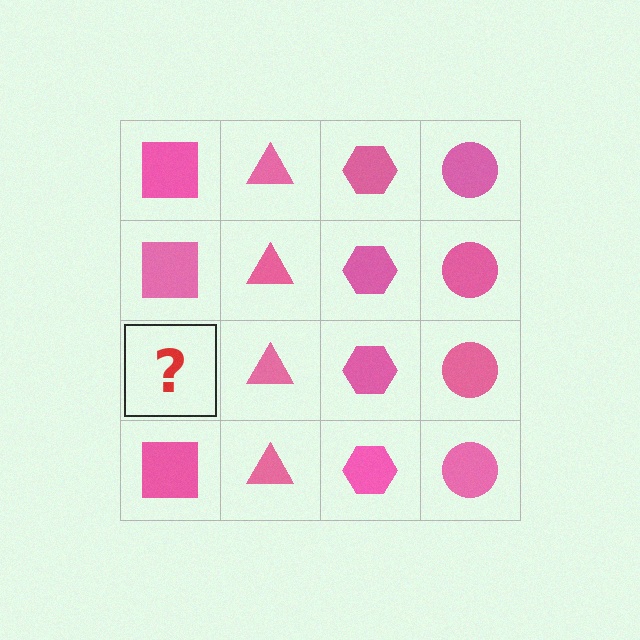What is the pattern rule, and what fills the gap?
The rule is that each column has a consistent shape. The gap should be filled with a pink square.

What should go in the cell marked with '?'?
The missing cell should contain a pink square.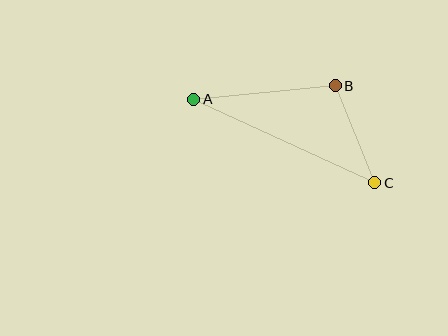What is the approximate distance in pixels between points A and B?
The distance between A and B is approximately 142 pixels.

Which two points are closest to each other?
Points B and C are closest to each other.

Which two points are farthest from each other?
Points A and C are farthest from each other.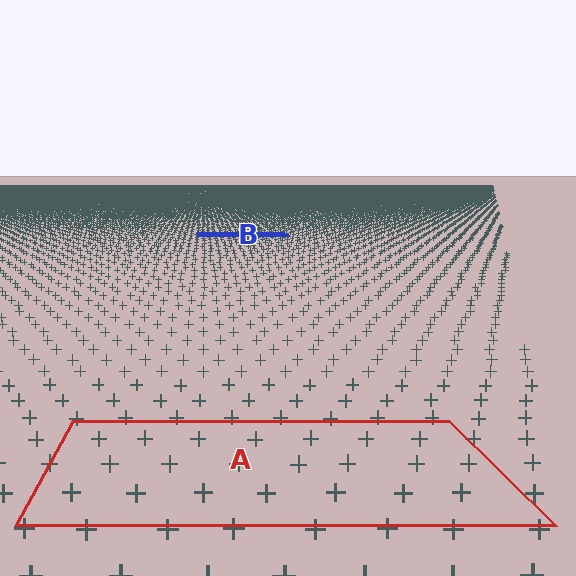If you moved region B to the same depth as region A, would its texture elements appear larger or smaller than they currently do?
They would appear larger. At a closer depth, the same texture elements are projected at a bigger on-screen size.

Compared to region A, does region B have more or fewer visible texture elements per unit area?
Region B has more texture elements per unit area — they are packed more densely because it is farther away.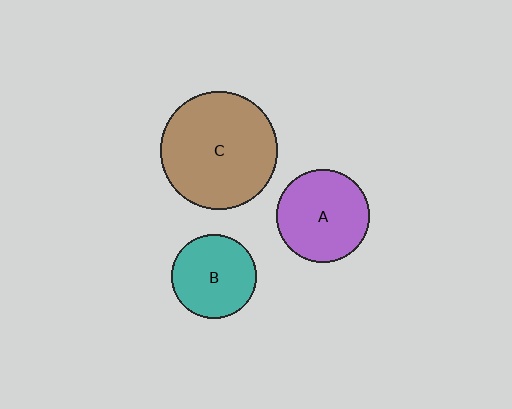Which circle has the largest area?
Circle C (brown).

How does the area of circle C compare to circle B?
Approximately 1.9 times.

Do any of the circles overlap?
No, none of the circles overlap.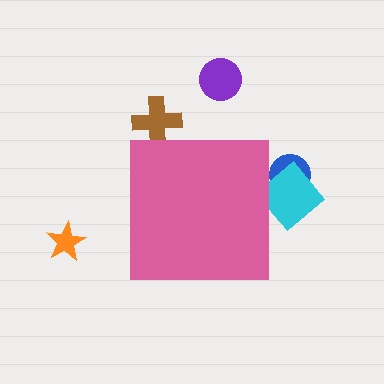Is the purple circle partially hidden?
No, the purple circle is fully visible.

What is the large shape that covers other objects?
A pink square.